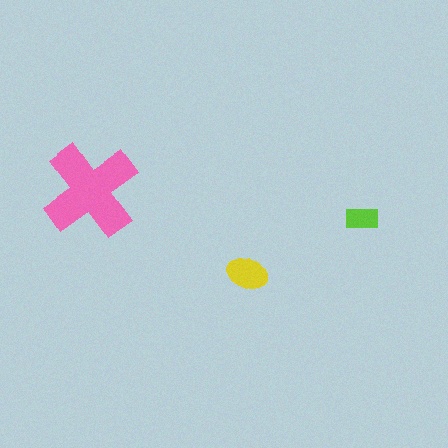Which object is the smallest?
The lime rectangle.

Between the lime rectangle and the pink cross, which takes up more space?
The pink cross.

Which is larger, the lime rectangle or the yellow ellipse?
The yellow ellipse.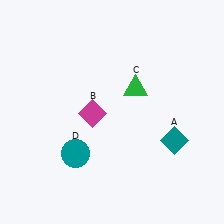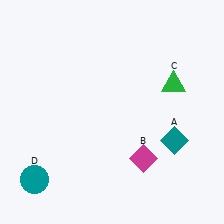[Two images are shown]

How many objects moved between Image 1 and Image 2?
3 objects moved between the two images.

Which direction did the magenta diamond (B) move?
The magenta diamond (B) moved right.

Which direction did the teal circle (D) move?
The teal circle (D) moved left.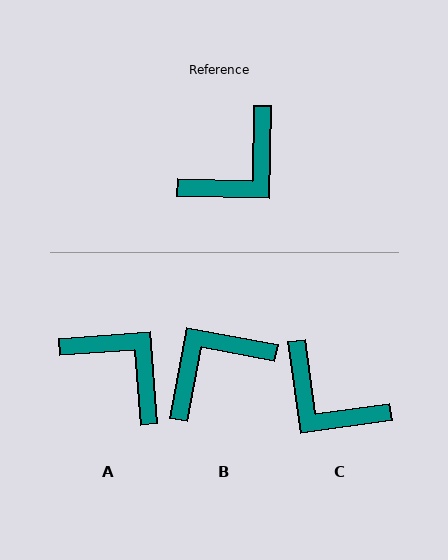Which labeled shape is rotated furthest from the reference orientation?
B, about 171 degrees away.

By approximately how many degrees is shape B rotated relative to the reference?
Approximately 171 degrees counter-clockwise.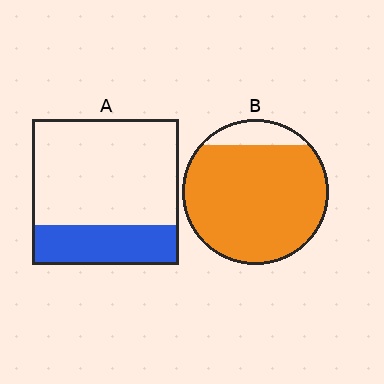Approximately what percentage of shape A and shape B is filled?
A is approximately 25% and B is approximately 90%.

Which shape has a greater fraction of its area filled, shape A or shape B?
Shape B.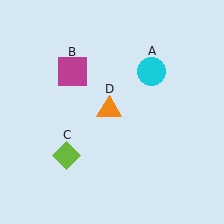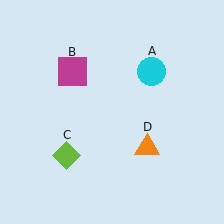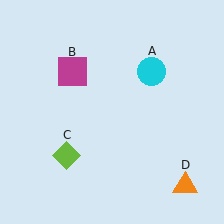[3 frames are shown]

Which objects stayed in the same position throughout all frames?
Cyan circle (object A) and magenta square (object B) and lime diamond (object C) remained stationary.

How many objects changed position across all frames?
1 object changed position: orange triangle (object D).